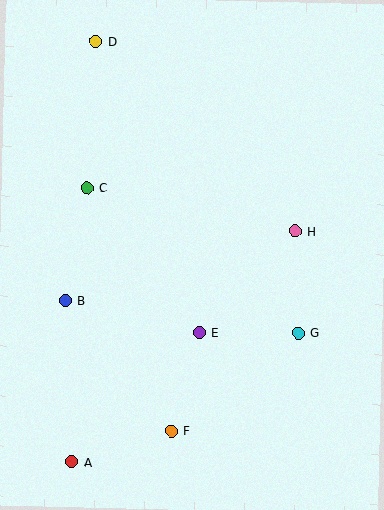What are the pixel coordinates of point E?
Point E is at (199, 333).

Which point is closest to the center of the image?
Point E at (199, 333) is closest to the center.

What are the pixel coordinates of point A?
Point A is at (72, 462).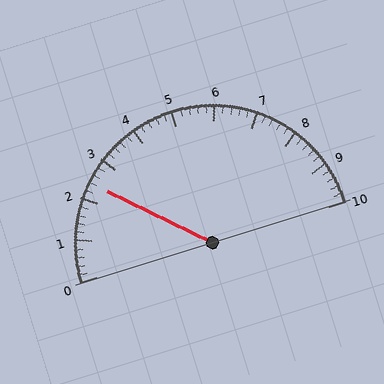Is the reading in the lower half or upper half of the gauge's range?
The reading is in the lower half of the range (0 to 10).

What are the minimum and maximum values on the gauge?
The gauge ranges from 0 to 10.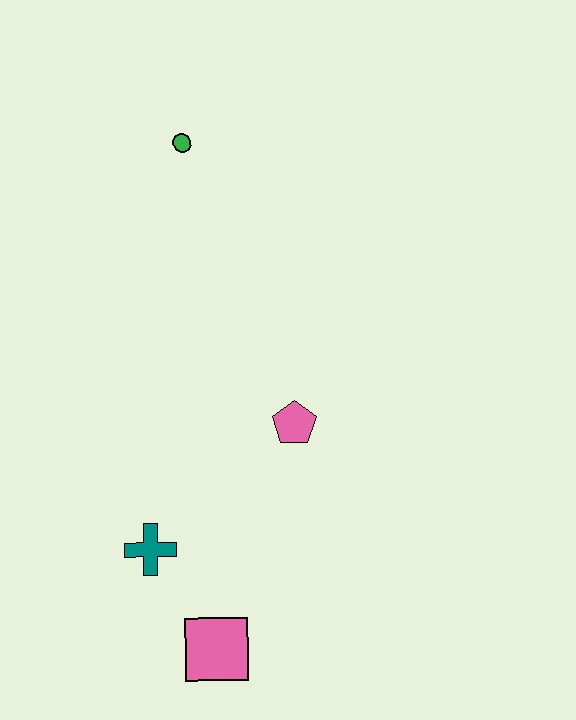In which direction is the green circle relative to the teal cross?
The green circle is above the teal cross.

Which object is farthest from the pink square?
The green circle is farthest from the pink square.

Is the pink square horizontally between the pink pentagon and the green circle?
Yes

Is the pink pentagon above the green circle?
No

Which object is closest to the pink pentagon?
The teal cross is closest to the pink pentagon.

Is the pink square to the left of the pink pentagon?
Yes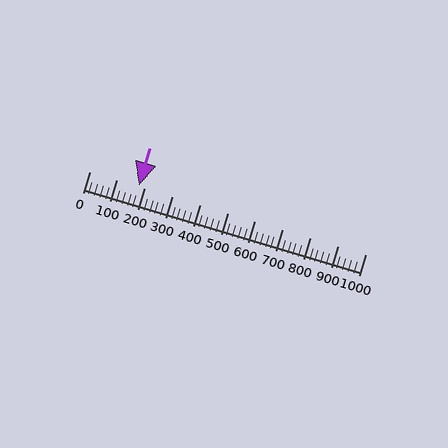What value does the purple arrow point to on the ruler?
The purple arrow points to approximately 180.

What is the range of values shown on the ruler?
The ruler shows values from 0 to 1000.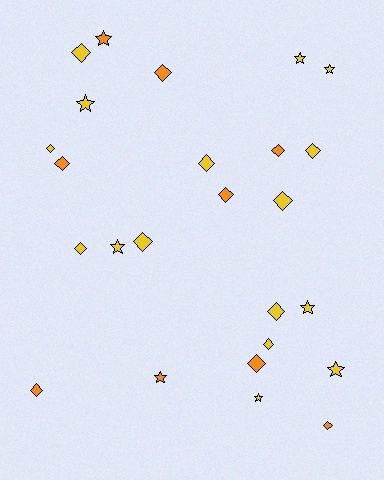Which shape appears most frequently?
Diamond, with 16 objects.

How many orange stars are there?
There are 2 orange stars.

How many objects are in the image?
There are 25 objects.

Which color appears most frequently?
Yellow, with 16 objects.